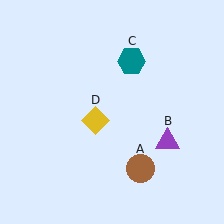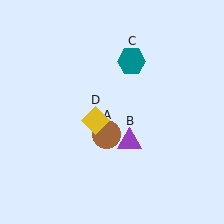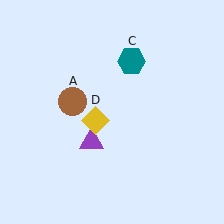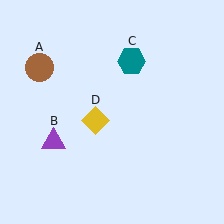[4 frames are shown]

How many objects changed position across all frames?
2 objects changed position: brown circle (object A), purple triangle (object B).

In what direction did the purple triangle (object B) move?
The purple triangle (object B) moved left.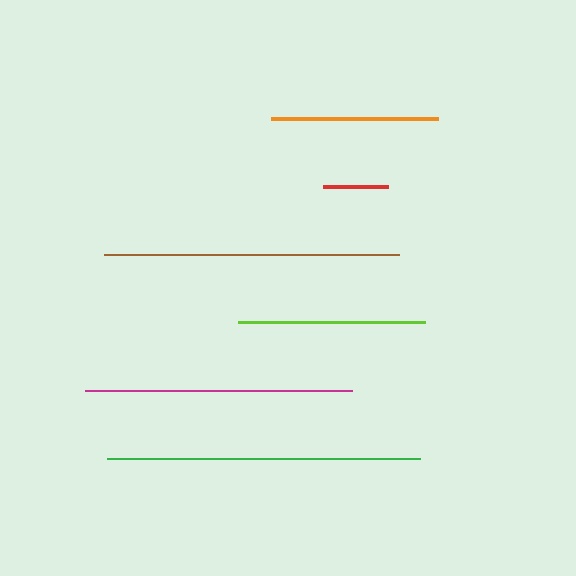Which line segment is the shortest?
The red line is the shortest at approximately 65 pixels.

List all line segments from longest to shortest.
From longest to shortest: green, brown, magenta, lime, orange, red.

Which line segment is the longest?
The green line is the longest at approximately 313 pixels.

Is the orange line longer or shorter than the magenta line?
The magenta line is longer than the orange line.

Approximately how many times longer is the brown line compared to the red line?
The brown line is approximately 4.6 times the length of the red line.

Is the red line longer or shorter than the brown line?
The brown line is longer than the red line.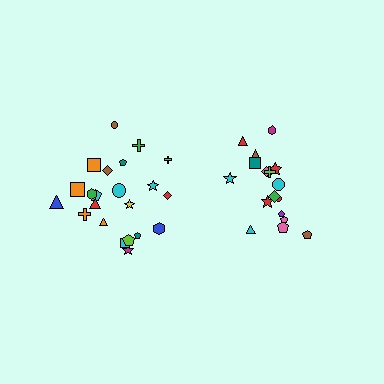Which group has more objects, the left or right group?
The left group.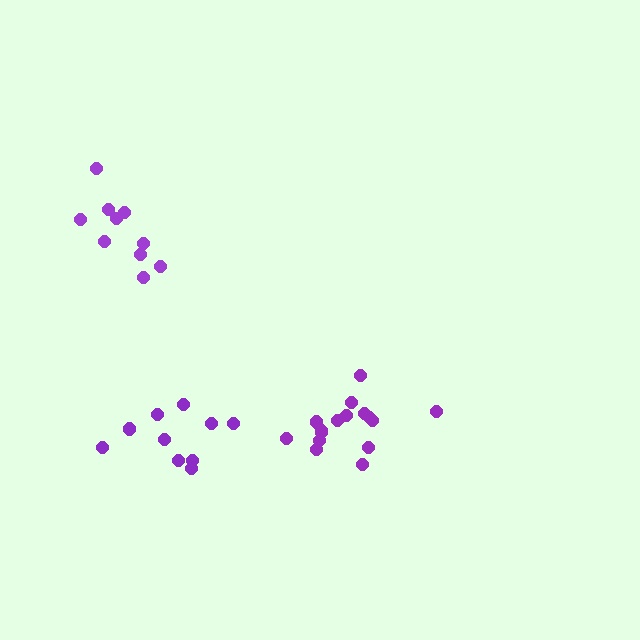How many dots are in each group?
Group 1: 16 dots, Group 2: 10 dots, Group 3: 10 dots (36 total).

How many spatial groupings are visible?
There are 3 spatial groupings.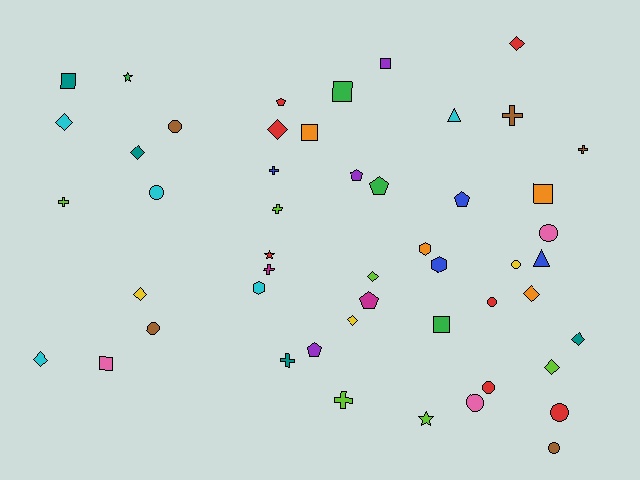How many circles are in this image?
There are 10 circles.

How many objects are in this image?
There are 50 objects.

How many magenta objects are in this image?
There are 2 magenta objects.